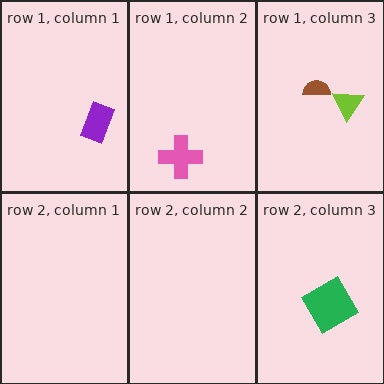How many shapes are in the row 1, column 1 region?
1.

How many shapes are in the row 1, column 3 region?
2.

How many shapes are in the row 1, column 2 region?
1.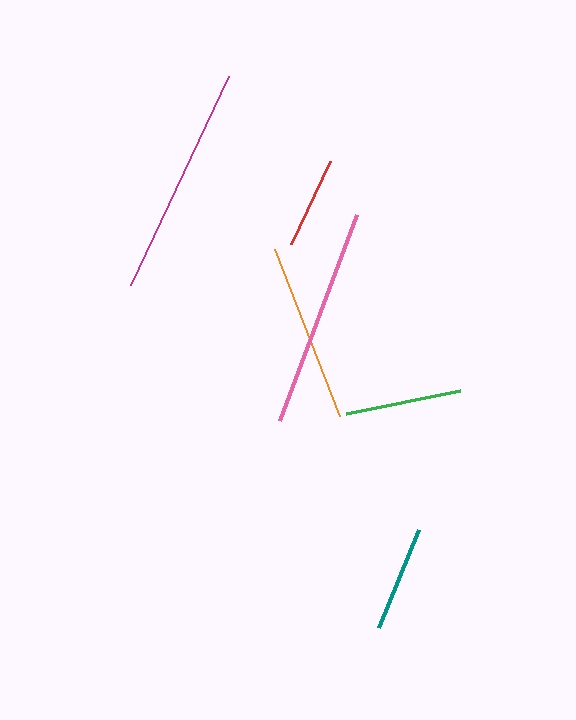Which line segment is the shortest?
The red line is the shortest at approximately 92 pixels.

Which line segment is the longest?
The magenta line is the longest at approximately 230 pixels.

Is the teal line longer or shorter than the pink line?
The pink line is longer than the teal line.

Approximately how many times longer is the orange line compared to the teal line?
The orange line is approximately 1.7 times the length of the teal line.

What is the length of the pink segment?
The pink segment is approximately 220 pixels long.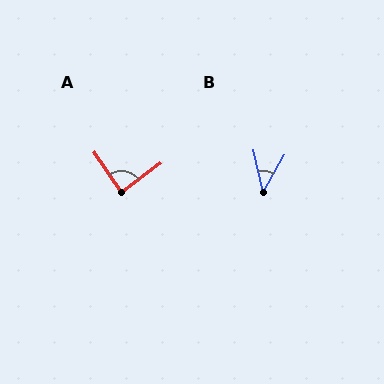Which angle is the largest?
A, at approximately 88 degrees.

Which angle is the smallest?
B, at approximately 43 degrees.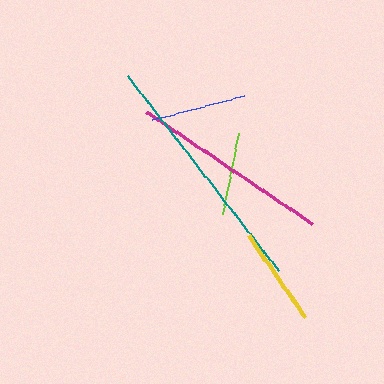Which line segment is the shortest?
The lime line is the shortest at approximately 81 pixels.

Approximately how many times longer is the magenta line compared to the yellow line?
The magenta line is approximately 2.0 times the length of the yellow line.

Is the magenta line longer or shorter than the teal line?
The teal line is longer than the magenta line.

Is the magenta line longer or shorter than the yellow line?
The magenta line is longer than the yellow line.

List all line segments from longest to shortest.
From longest to shortest: teal, magenta, yellow, blue, lime.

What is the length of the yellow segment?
The yellow segment is approximately 100 pixels long.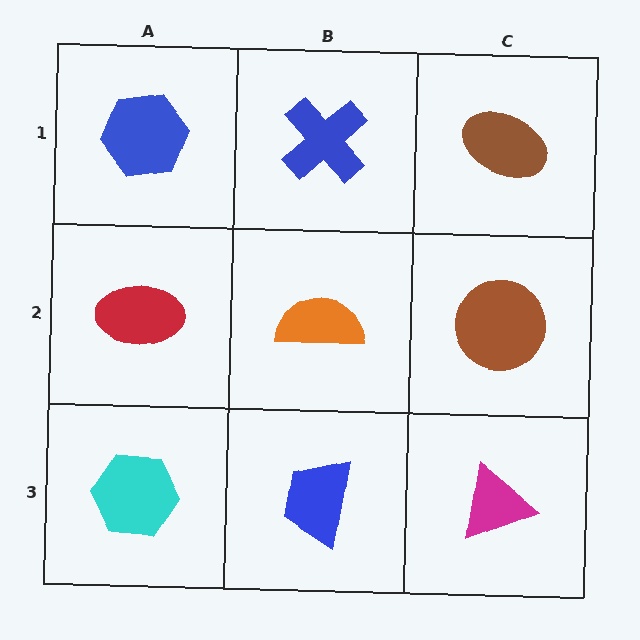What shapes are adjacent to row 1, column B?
An orange semicircle (row 2, column B), a blue hexagon (row 1, column A), a brown ellipse (row 1, column C).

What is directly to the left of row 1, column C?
A blue cross.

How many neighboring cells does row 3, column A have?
2.